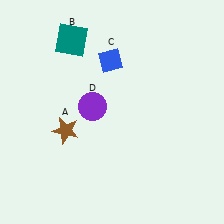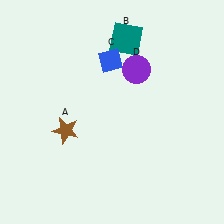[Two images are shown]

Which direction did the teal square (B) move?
The teal square (B) moved right.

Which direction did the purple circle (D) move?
The purple circle (D) moved right.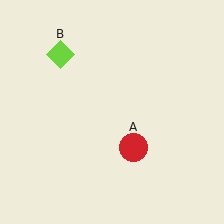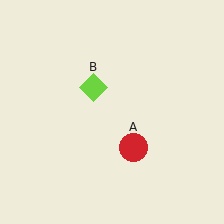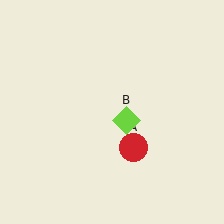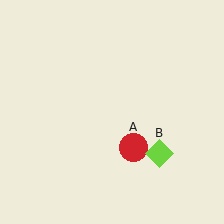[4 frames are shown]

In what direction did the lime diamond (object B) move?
The lime diamond (object B) moved down and to the right.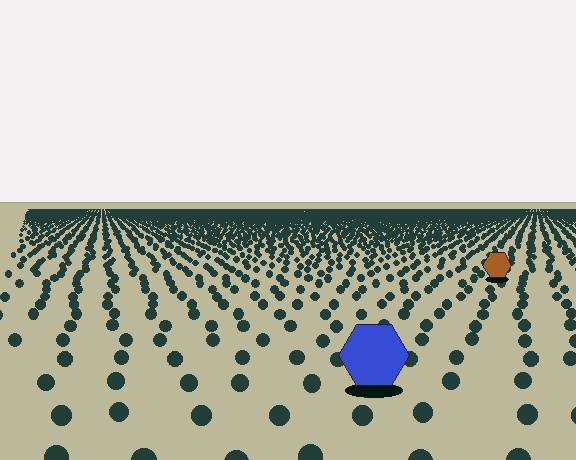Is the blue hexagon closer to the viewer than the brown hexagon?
Yes. The blue hexagon is closer — you can tell from the texture gradient: the ground texture is coarser near it.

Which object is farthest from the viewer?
The brown hexagon is farthest from the viewer. It appears smaller and the ground texture around it is denser.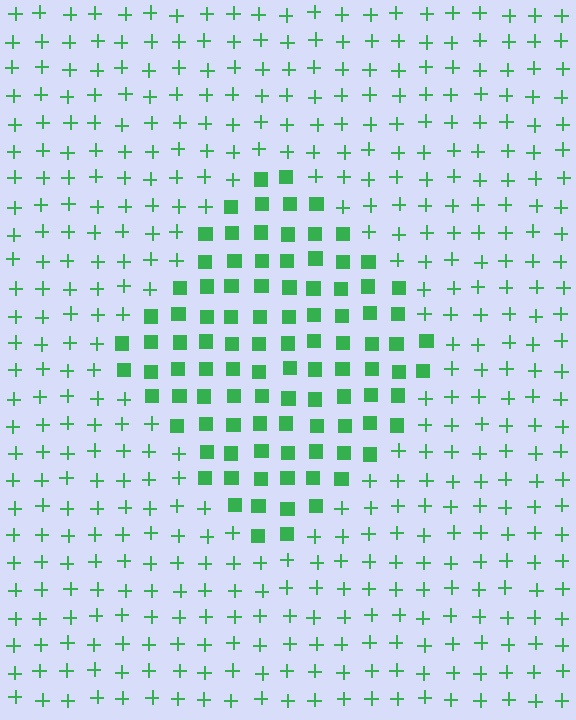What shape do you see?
I see a diamond.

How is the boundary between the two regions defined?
The boundary is defined by a change in element shape: squares inside vs. plus signs outside. All elements share the same color and spacing.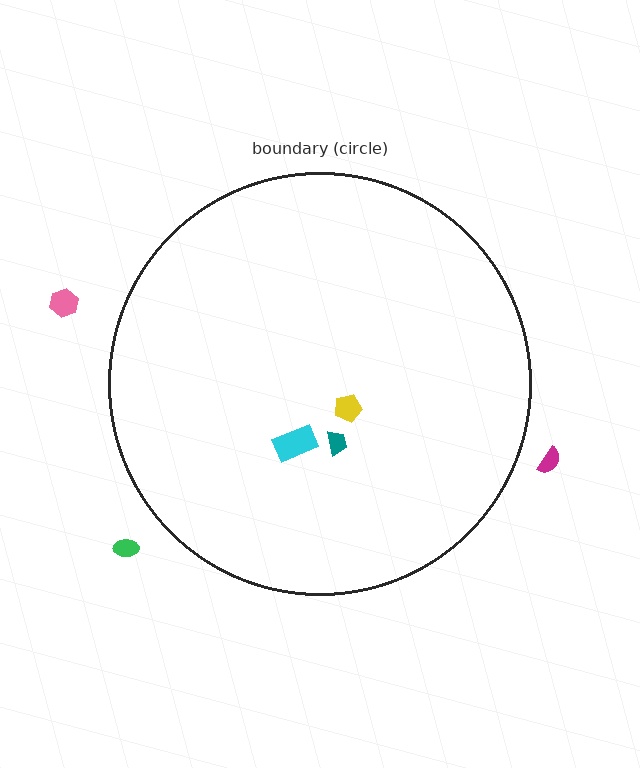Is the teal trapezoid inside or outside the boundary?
Inside.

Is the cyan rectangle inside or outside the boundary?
Inside.